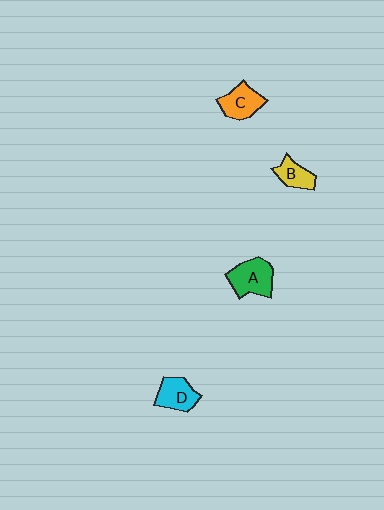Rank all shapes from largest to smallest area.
From largest to smallest: A (green), C (orange), D (cyan), B (yellow).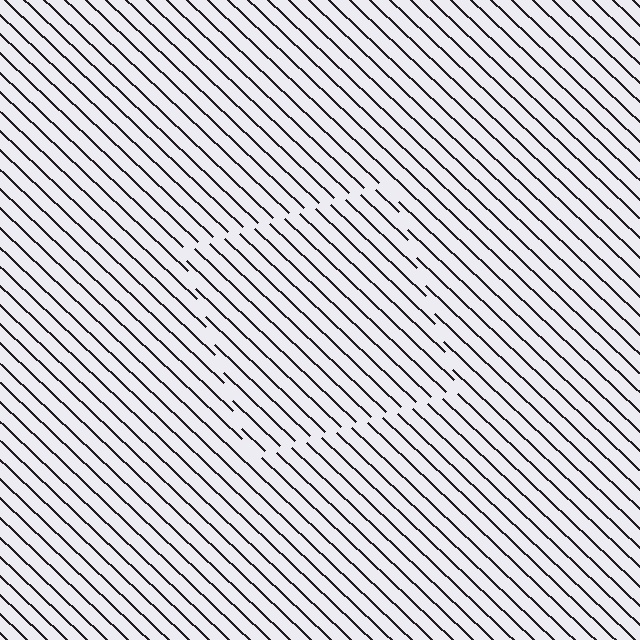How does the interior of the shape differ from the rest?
The interior of the shape contains the same grating, shifted by half a period — the contour is defined by the phase discontinuity where line-ends from the inner and outer gratings abut.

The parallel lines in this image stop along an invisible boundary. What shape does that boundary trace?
An illusory square. The interior of the shape contains the same grating, shifted by half a period — the contour is defined by the phase discontinuity where line-ends from the inner and outer gratings abut.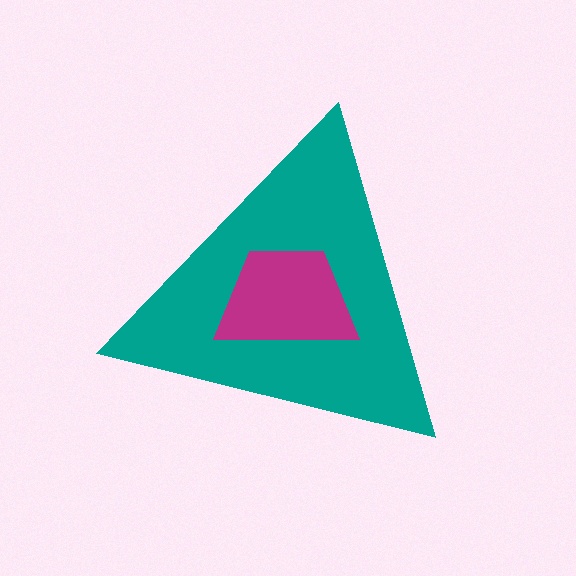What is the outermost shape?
The teal triangle.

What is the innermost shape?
The magenta trapezoid.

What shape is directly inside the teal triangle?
The magenta trapezoid.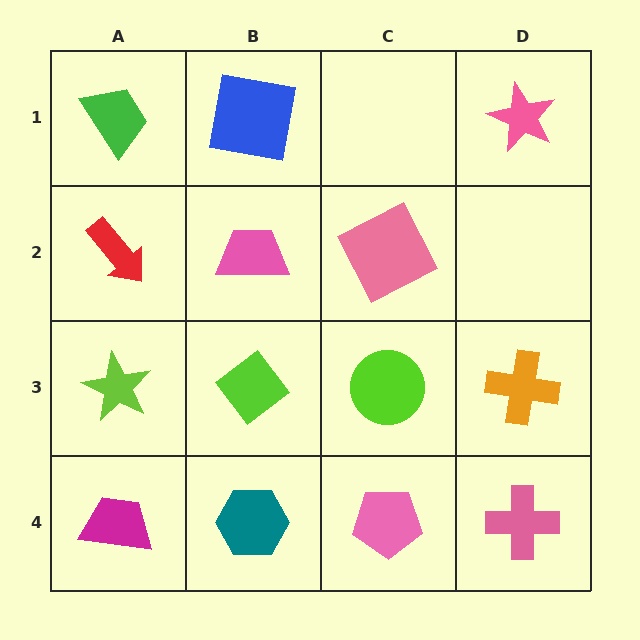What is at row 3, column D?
An orange cross.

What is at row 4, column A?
A magenta trapezoid.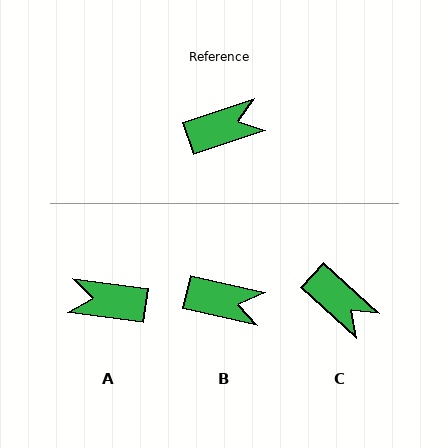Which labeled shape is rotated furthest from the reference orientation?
A, about 154 degrees away.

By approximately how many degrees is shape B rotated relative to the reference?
Approximately 31 degrees clockwise.